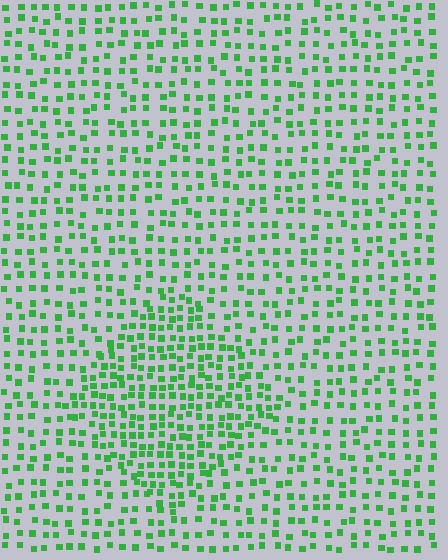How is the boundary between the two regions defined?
The boundary is defined by a change in element density (approximately 1.7x ratio). All elements are the same color, size, and shape.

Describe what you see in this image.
The image contains small green elements arranged at two different densities. A diamond-shaped region is visible where the elements are more densely packed than the surrounding area.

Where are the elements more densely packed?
The elements are more densely packed inside the diamond boundary.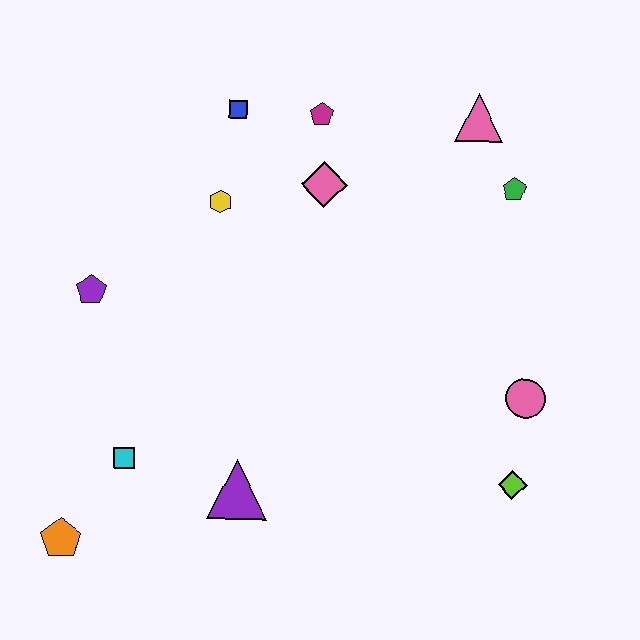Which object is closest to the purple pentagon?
The yellow hexagon is closest to the purple pentagon.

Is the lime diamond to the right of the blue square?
Yes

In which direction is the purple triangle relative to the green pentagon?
The purple triangle is below the green pentagon.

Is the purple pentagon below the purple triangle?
No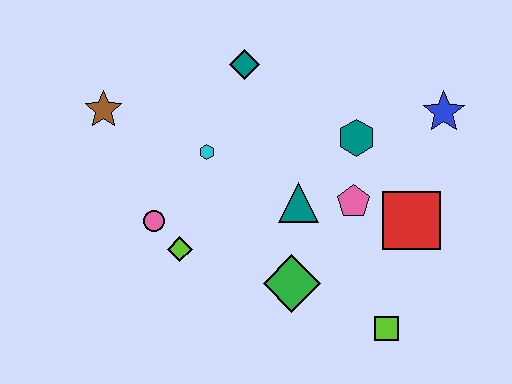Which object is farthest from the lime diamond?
The blue star is farthest from the lime diamond.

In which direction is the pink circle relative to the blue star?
The pink circle is to the left of the blue star.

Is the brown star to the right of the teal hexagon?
No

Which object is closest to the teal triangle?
The pink pentagon is closest to the teal triangle.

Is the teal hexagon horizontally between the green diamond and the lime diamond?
No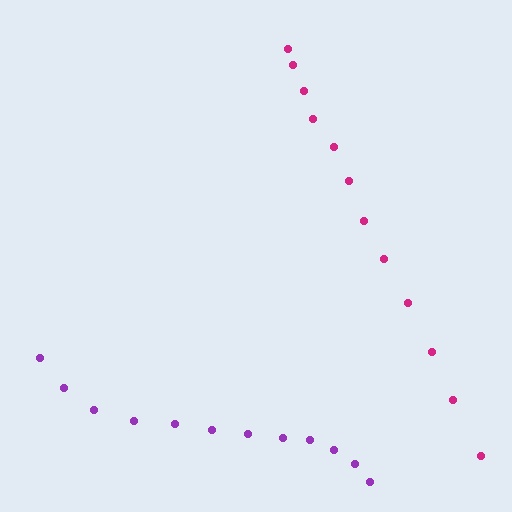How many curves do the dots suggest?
There are 2 distinct paths.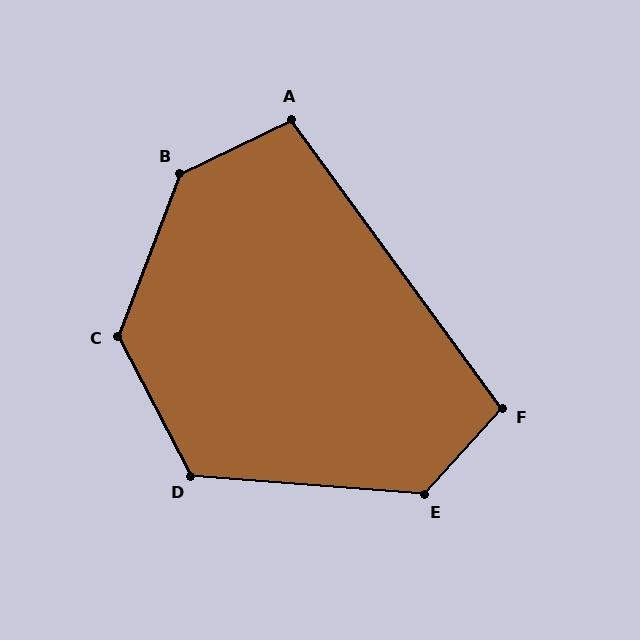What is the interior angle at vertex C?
Approximately 132 degrees (obtuse).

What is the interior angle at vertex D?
Approximately 122 degrees (obtuse).